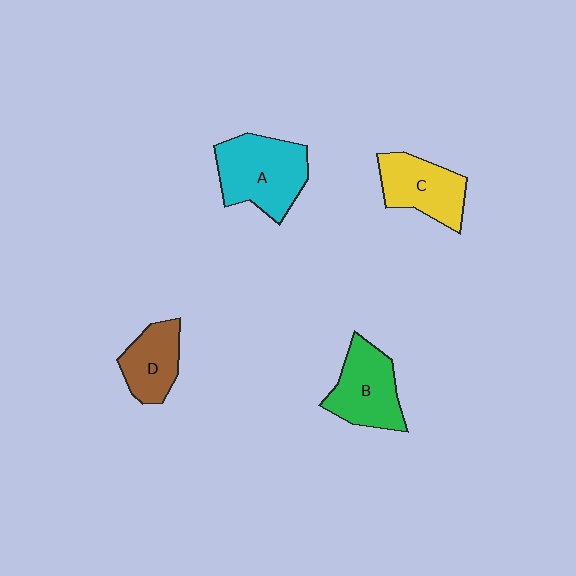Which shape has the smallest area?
Shape D (brown).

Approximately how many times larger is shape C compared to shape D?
Approximately 1.2 times.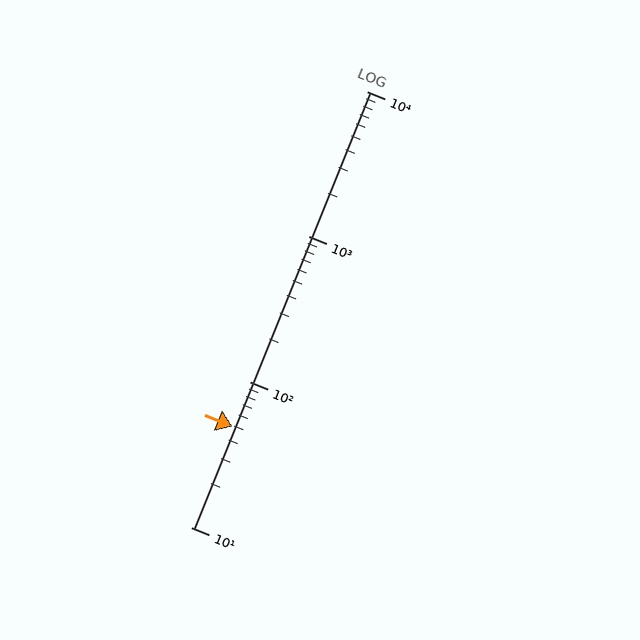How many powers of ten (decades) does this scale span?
The scale spans 3 decades, from 10 to 10000.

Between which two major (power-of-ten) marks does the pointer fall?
The pointer is between 10 and 100.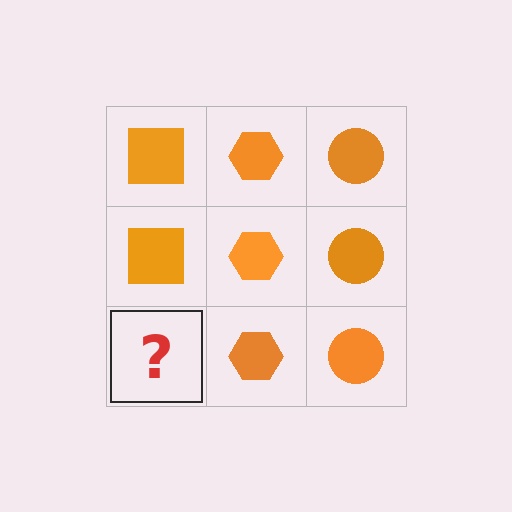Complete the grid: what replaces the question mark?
The question mark should be replaced with an orange square.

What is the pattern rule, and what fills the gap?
The rule is that each column has a consistent shape. The gap should be filled with an orange square.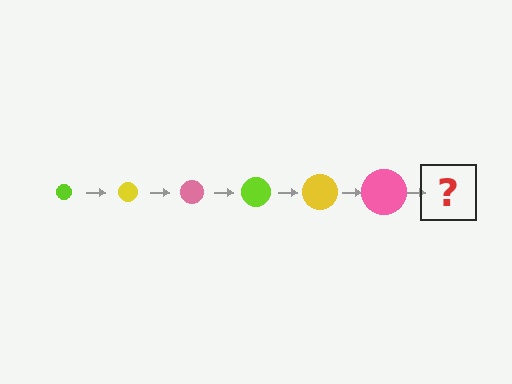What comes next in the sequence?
The next element should be a lime circle, larger than the previous one.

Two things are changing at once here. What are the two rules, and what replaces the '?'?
The two rules are that the circle grows larger each step and the color cycles through lime, yellow, and pink. The '?' should be a lime circle, larger than the previous one.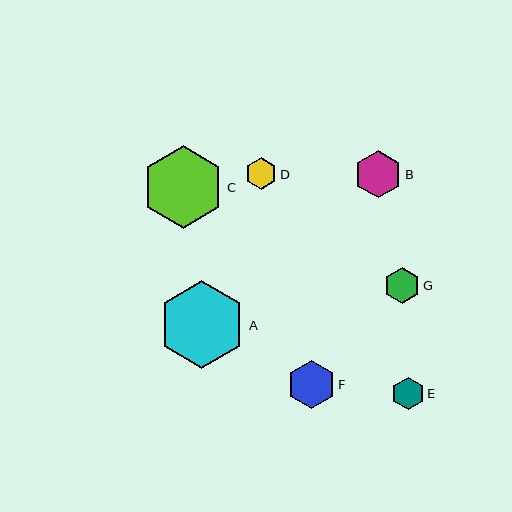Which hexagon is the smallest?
Hexagon D is the smallest with a size of approximately 31 pixels.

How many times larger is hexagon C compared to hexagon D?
Hexagon C is approximately 2.6 times the size of hexagon D.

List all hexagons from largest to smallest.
From largest to smallest: A, C, F, B, G, E, D.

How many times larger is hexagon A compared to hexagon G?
Hexagon A is approximately 2.4 times the size of hexagon G.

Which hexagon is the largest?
Hexagon A is the largest with a size of approximately 87 pixels.